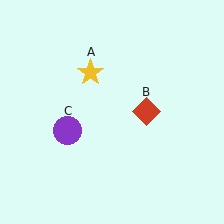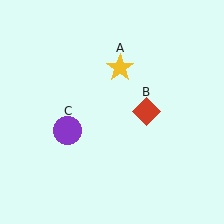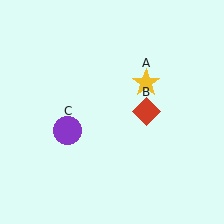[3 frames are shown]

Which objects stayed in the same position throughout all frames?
Red diamond (object B) and purple circle (object C) remained stationary.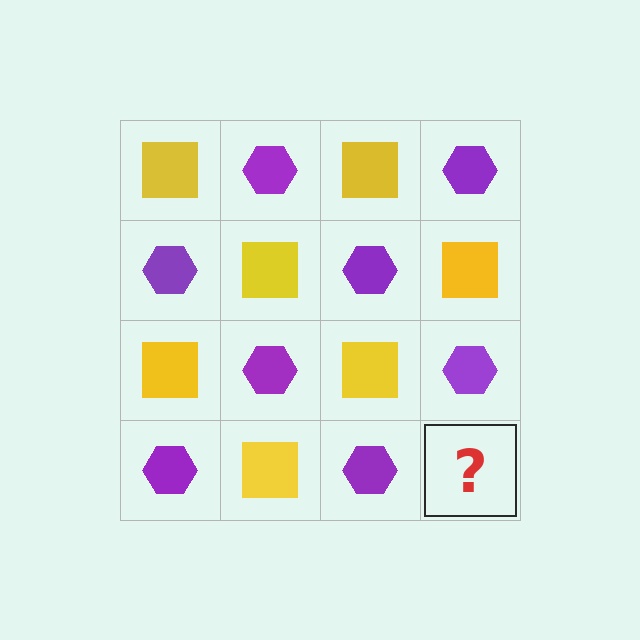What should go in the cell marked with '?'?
The missing cell should contain a yellow square.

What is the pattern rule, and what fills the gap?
The rule is that it alternates yellow square and purple hexagon in a checkerboard pattern. The gap should be filled with a yellow square.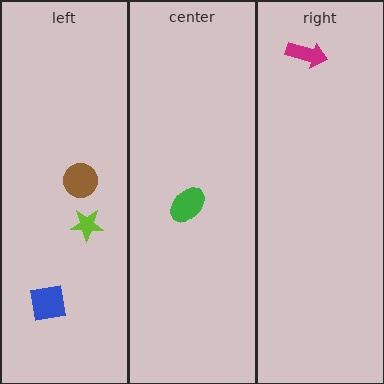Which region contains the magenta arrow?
The right region.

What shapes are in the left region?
The lime star, the blue square, the brown circle.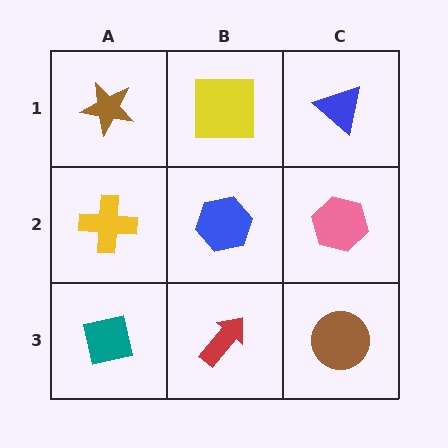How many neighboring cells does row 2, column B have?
4.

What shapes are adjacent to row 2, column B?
A yellow square (row 1, column B), a red arrow (row 3, column B), a yellow cross (row 2, column A), a pink hexagon (row 2, column C).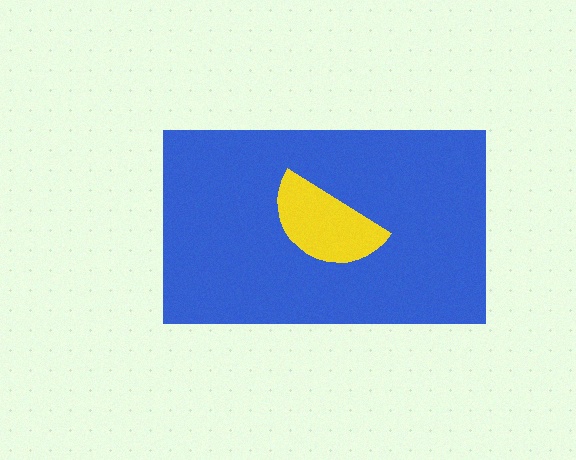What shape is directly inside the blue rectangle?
The yellow semicircle.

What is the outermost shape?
The blue rectangle.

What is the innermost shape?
The yellow semicircle.